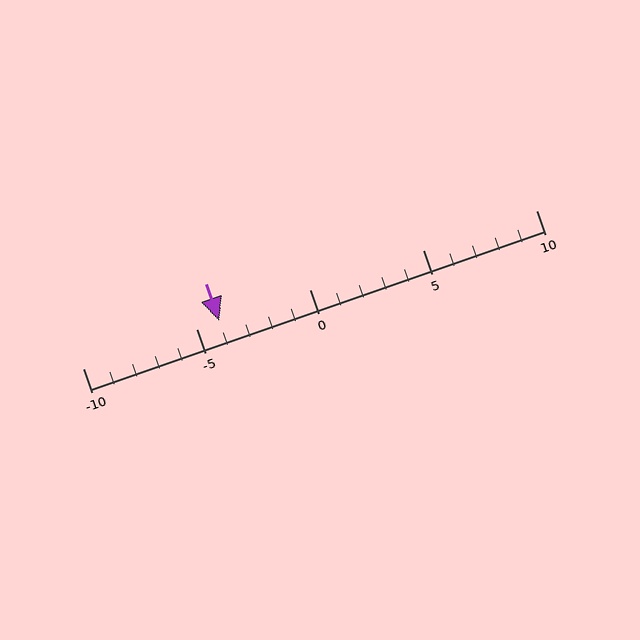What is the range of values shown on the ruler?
The ruler shows values from -10 to 10.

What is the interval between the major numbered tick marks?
The major tick marks are spaced 5 units apart.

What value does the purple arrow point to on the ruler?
The purple arrow points to approximately -4.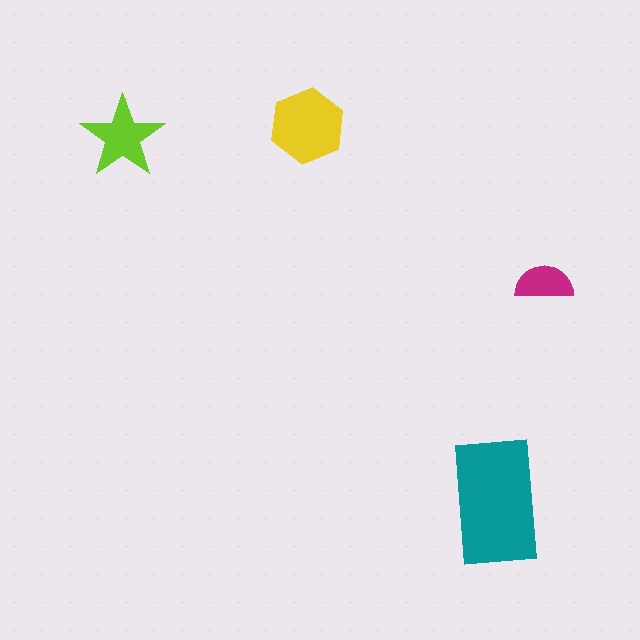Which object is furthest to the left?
The lime star is leftmost.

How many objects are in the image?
There are 4 objects in the image.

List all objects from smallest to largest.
The magenta semicircle, the lime star, the yellow hexagon, the teal rectangle.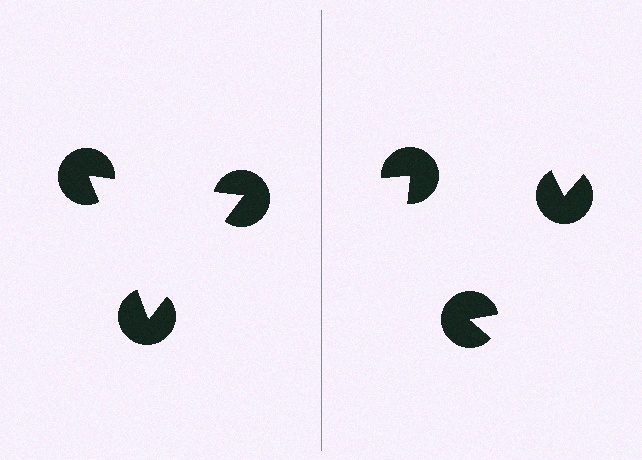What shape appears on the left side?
An illusory triangle.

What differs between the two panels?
The pac-man discs are positioned identically on both sides; only the wedge orientations differ. On the left they align to a triangle; on the right they are misaligned.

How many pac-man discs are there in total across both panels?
6 — 3 on each side.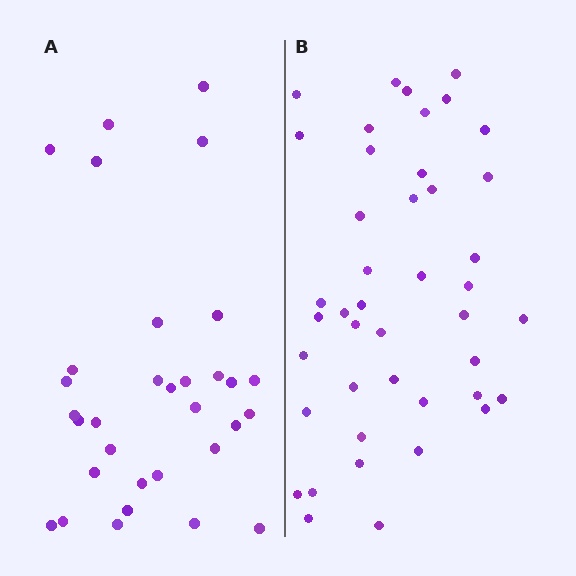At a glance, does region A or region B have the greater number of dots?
Region B (the right region) has more dots.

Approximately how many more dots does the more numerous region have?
Region B has roughly 12 or so more dots than region A.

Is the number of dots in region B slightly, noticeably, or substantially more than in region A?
Region B has noticeably more, but not dramatically so. The ratio is roughly 1.3 to 1.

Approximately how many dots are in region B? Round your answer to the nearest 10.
About 40 dots. (The exact count is 43, which rounds to 40.)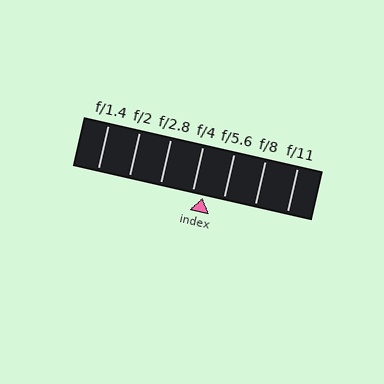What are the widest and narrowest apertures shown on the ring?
The widest aperture shown is f/1.4 and the narrowest is f/11.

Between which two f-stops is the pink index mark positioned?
The index mark is between f/4 and f/5.6.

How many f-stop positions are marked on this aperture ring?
There are 7 f-stop positions marked.